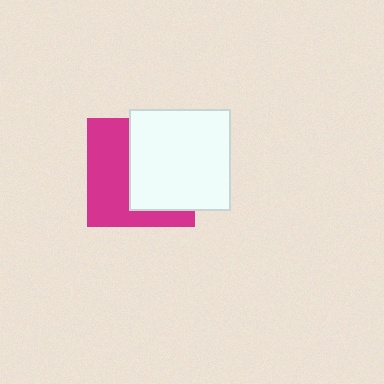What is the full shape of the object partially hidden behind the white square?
The partially hidden object is a magenta square.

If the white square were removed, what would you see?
You would see the complete magenta square.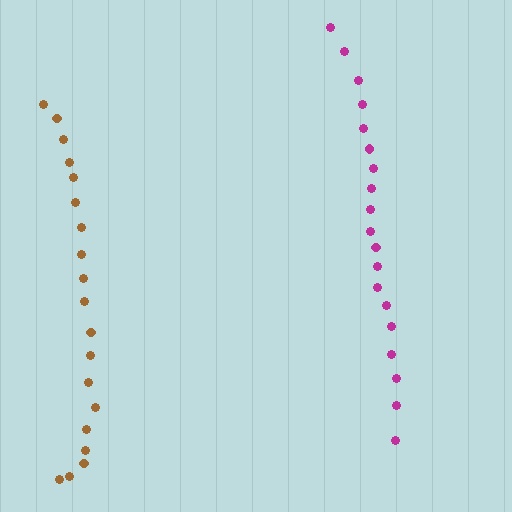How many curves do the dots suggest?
There are 2 distinct paths.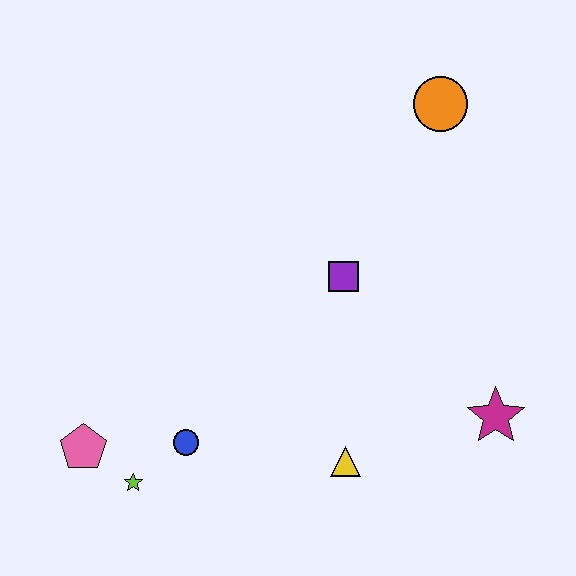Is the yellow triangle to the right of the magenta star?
No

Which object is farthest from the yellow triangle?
The orange circle is farthest from the yellow triangle.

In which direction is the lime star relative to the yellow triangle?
The lime star is to the left of the yellow triangle.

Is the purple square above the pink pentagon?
Yes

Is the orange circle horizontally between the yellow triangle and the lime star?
No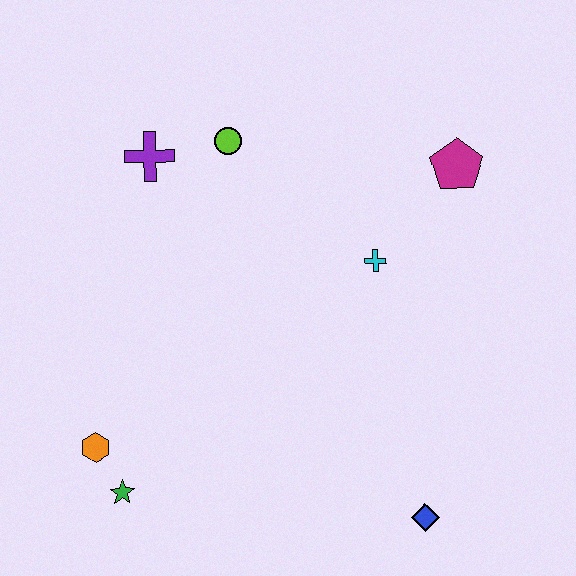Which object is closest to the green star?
The orange hexagon is closest to the green star.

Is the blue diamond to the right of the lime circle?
Yes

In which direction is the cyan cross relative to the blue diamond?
The cyan cross is above the blue diamond.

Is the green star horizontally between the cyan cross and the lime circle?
No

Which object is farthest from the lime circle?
The blue diamond is farthest from the lime circle.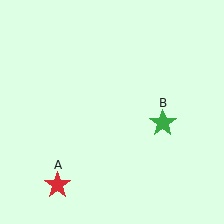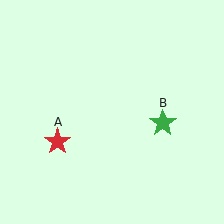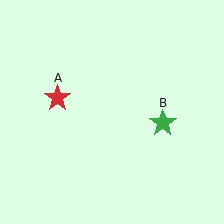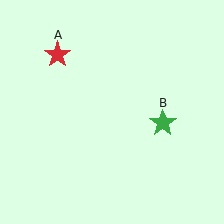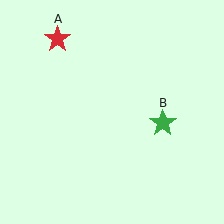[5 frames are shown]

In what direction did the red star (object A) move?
The red star (object A) moved up.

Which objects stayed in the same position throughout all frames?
Green star (object B) remained stationary.